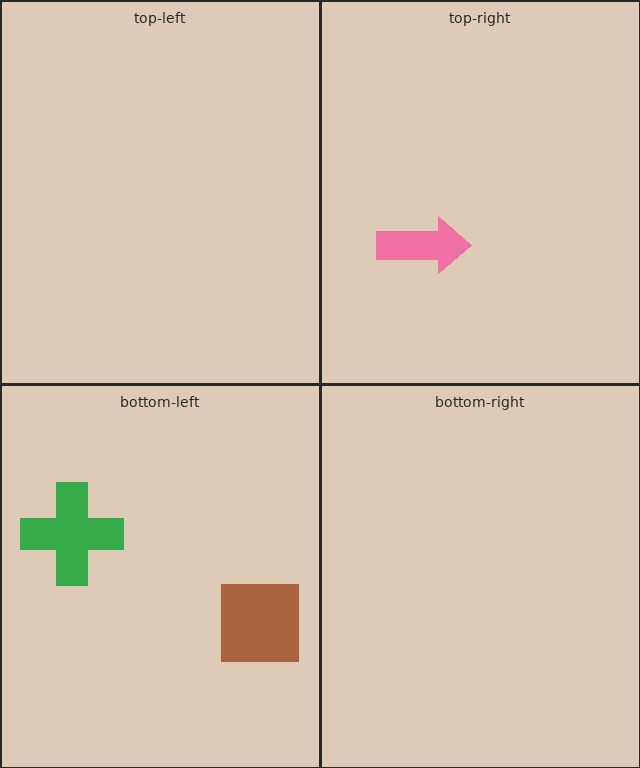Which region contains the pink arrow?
The top-right region.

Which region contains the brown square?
The bottom-left region.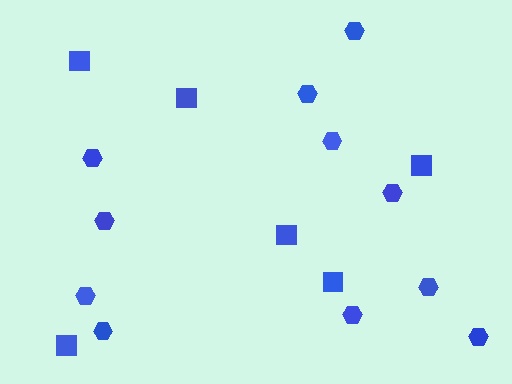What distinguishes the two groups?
There are 2 groups: one group of hexagons (11) and one group of squares (6).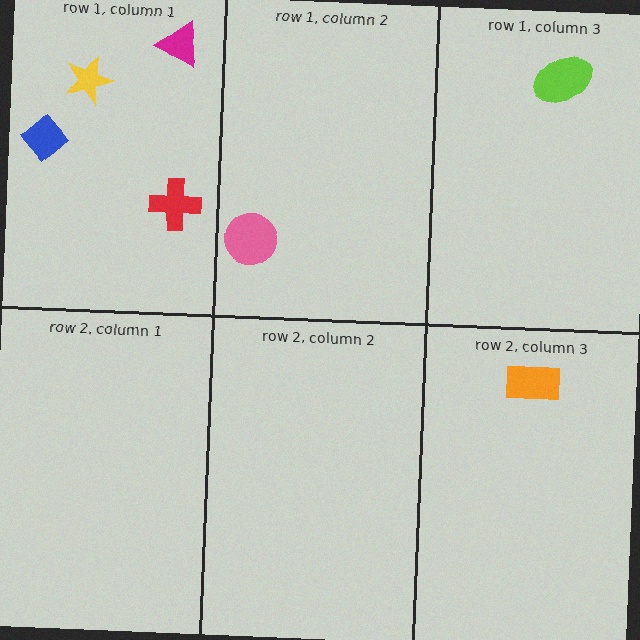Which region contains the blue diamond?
The row 1, column 1 region.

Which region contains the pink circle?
The row 1, column 2 region.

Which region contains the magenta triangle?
The row 1, column 1 region.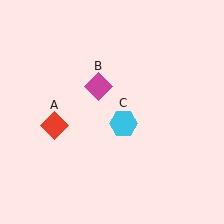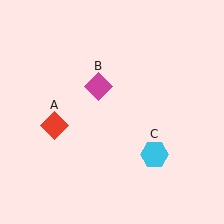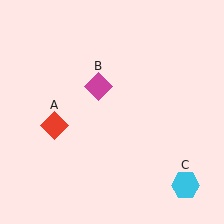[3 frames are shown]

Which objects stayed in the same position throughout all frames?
Red diamond (object A) and magenta diamond (object B) remained stationary.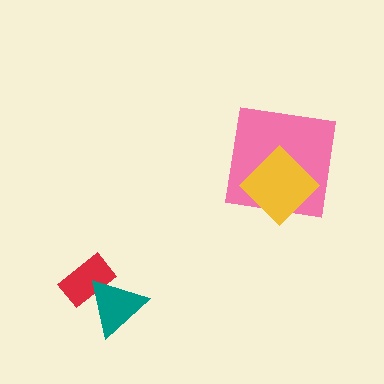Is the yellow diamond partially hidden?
No, no other shape covers it.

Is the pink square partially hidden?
Yes, it is partially covered by another shape.